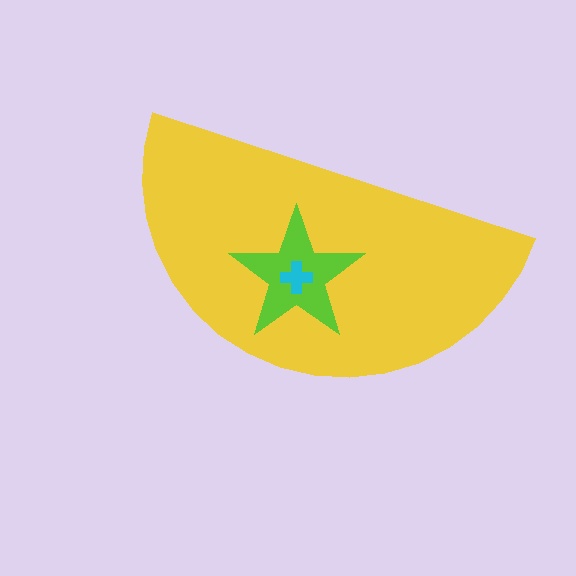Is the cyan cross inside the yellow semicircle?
Yes.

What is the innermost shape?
The cyan cross.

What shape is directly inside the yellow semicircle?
The lime star.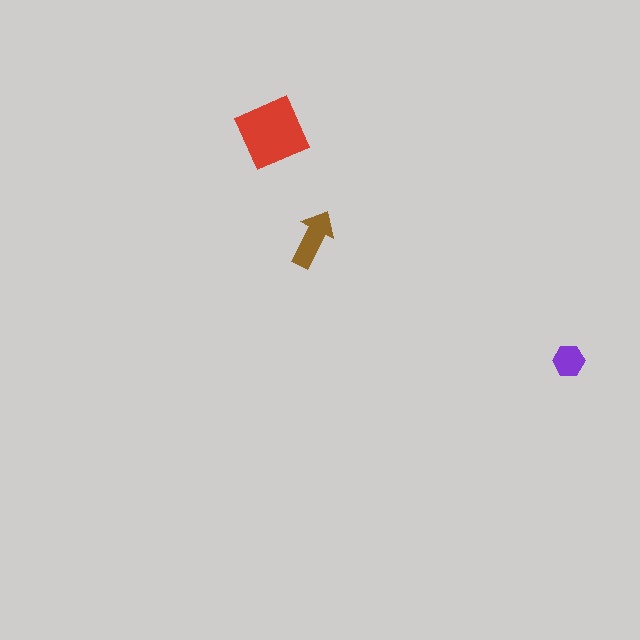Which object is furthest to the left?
The red square is leftmost.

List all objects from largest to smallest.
The red square, the brown arrow, the purple hexagon.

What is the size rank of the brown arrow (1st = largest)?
2nd.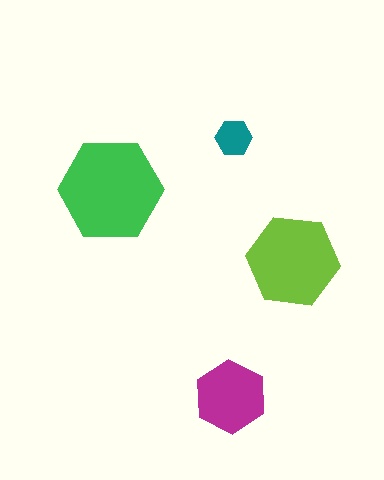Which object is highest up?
The teal hexagon is topmost.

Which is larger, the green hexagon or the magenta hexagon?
The green one.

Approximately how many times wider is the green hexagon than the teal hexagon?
About 3 times wider.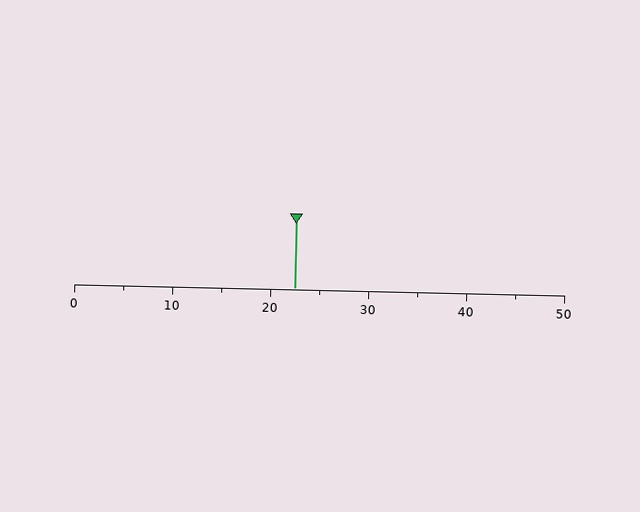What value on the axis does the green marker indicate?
The marker indicates approximately 22.5.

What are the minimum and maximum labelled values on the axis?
The axis runs from 0 to 50.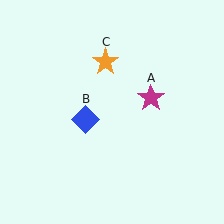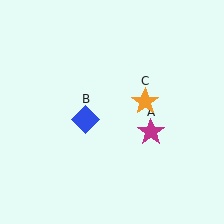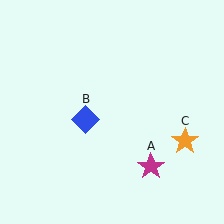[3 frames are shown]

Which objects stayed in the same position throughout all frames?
Blue diamond (object B) remained stationary.